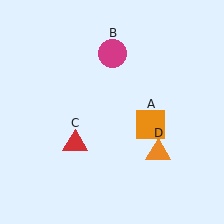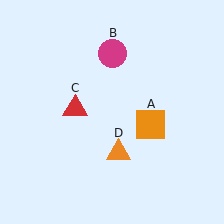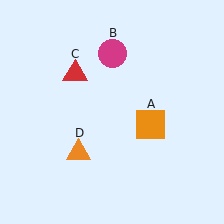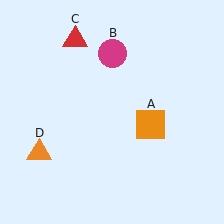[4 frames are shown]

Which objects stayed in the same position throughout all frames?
Orange square (object A) and magenta circle (object B) remained stationary.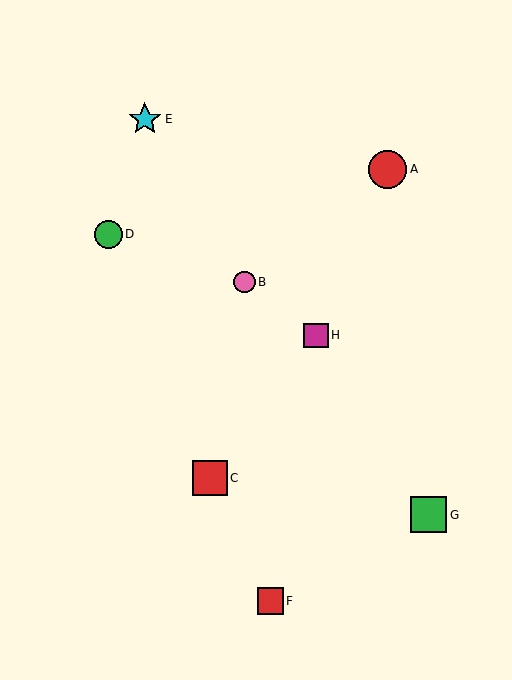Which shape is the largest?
The red circle (labeled A) is the largest.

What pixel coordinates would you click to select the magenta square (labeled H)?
Click at (316, 335) to select the magenta square H.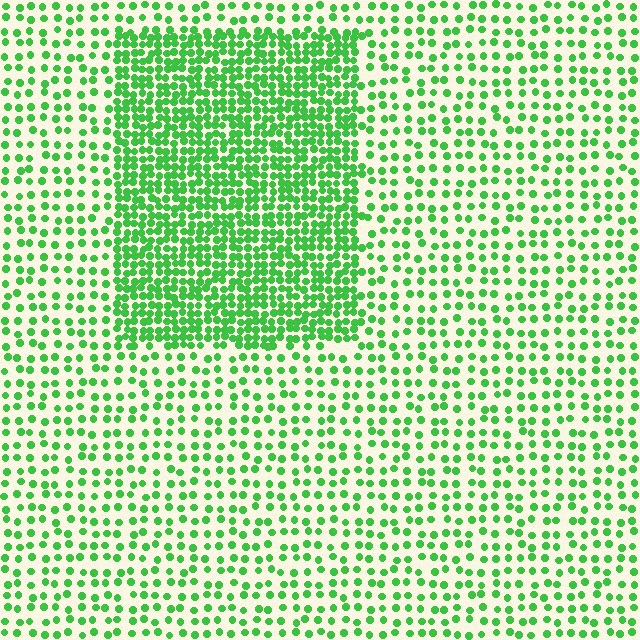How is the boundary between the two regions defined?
The boundary is defined by a change in element density (approximately 2.4x ratio). All elements are the same color, size, and shape.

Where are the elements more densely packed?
The elements are more densely packed inside the rectangle boundary.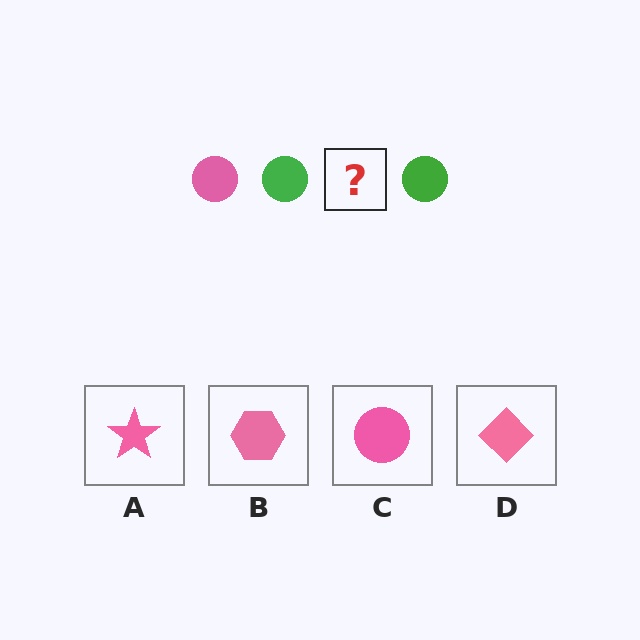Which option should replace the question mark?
Option C.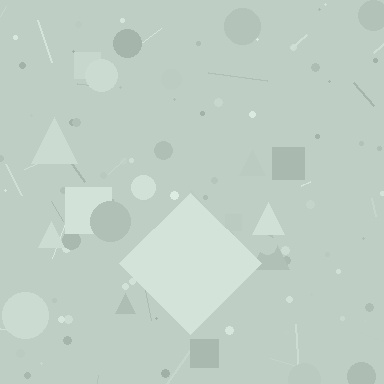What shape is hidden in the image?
A diamond is hidden in the image.